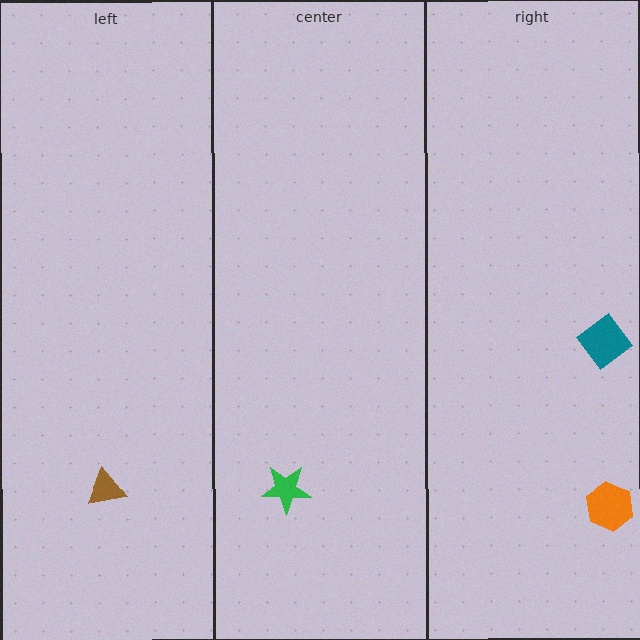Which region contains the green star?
The center region.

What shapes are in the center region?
The green star.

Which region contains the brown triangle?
The left region.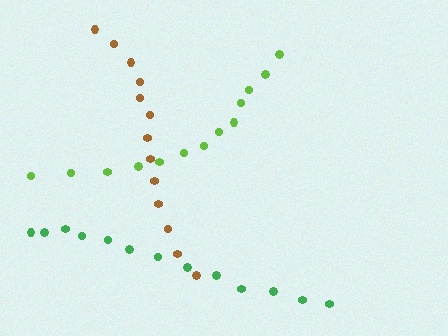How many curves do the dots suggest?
There are 3 distinct paths.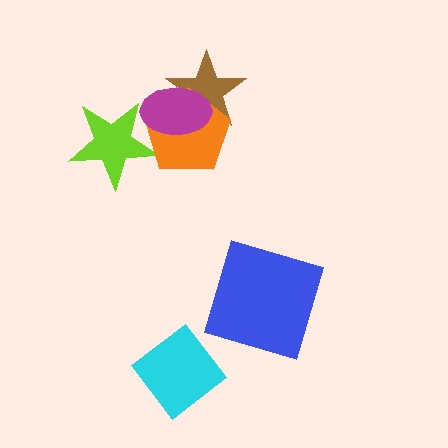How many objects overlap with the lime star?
2 objects overlap with the lime star.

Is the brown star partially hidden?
Yes, it is partially covered by another shape.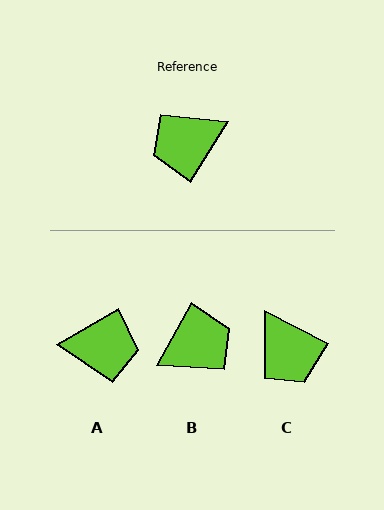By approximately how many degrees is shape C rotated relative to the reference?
Approximately 95 degrees counter-clockwise.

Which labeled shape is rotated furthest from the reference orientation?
B, about 177 degrees away.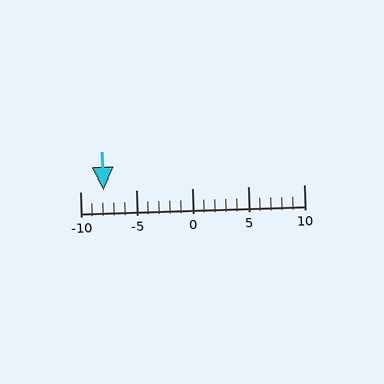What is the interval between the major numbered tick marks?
The major tick marks are spaced 5 units apart.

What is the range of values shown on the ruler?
The ruler shows values from -10 to 10.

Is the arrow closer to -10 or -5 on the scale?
The arrow is closer to -10.